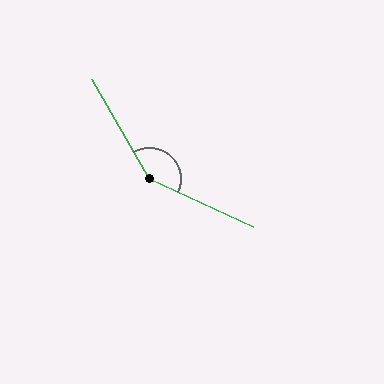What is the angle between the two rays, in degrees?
Approximately 144 degrees.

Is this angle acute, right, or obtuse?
It is obtuse.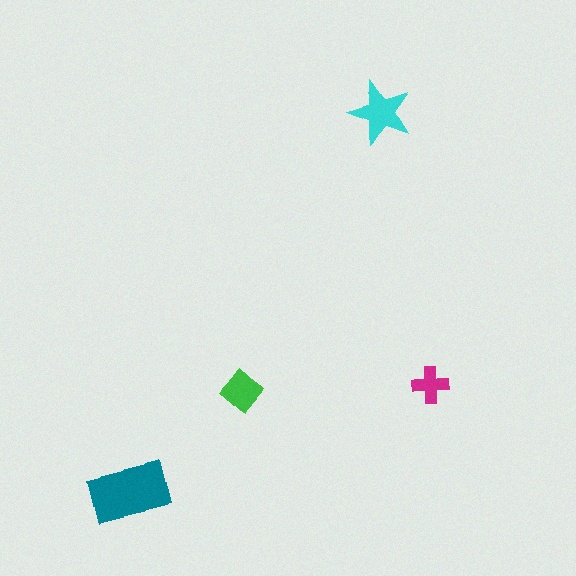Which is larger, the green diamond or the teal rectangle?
The teal rectangle.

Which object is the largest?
The teal rectangle.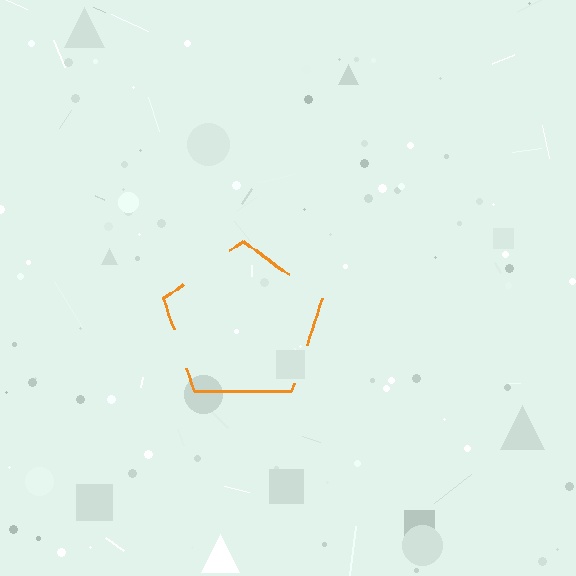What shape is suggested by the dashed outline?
The dashed outline suggests a pentagon.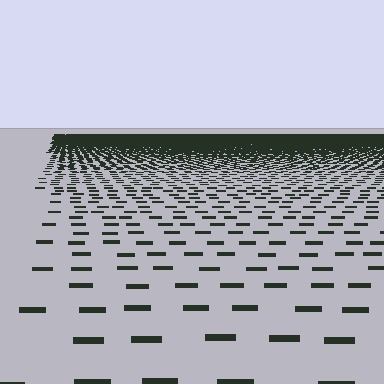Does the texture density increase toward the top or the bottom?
Density increases toward the top.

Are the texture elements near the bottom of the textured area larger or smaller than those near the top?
Larger. Near the bottom, elements are closer to the viewer and appear at a bigger on-screen size.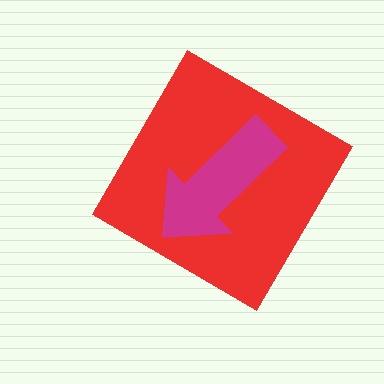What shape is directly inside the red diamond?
The magenta arrow.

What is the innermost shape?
The magenta arrow.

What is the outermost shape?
The red diamond.